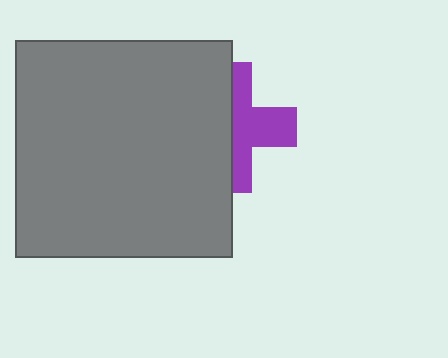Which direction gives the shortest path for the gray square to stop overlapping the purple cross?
Moving left gives the shortest separation.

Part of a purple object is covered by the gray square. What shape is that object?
It is a cross.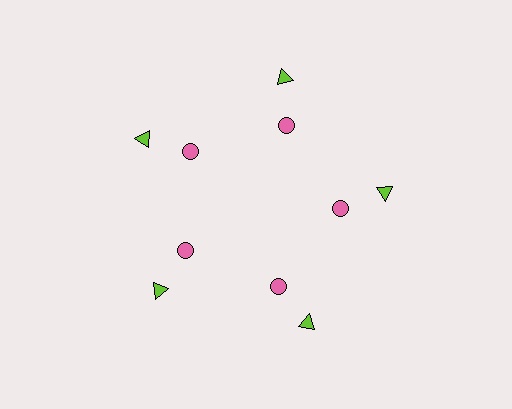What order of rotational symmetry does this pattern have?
This pattern has 5-fold rotational symmetry.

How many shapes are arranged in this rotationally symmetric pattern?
There are 10 shapes, arranged in 5 groups of 2.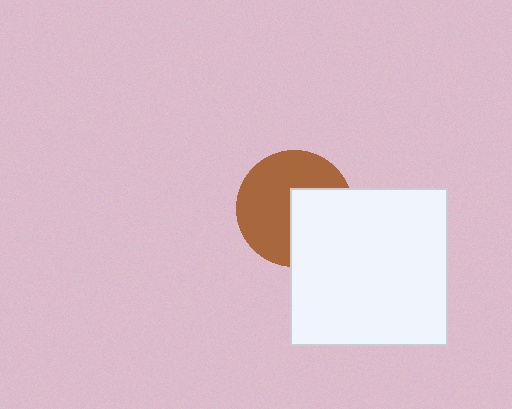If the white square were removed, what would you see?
You would see the complete brown circle.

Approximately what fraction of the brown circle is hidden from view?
Roughly 40% of the brown circle is hidden behind the white square.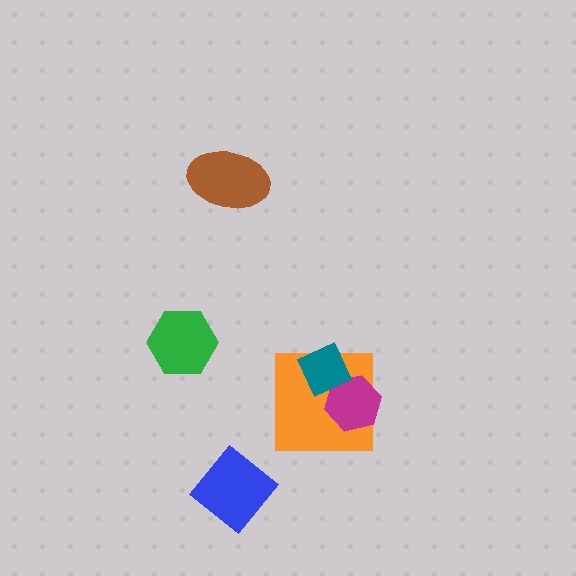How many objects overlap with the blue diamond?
0 objects overlap with the blue diamond.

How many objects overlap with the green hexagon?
0 objects overlap with the green hexagon.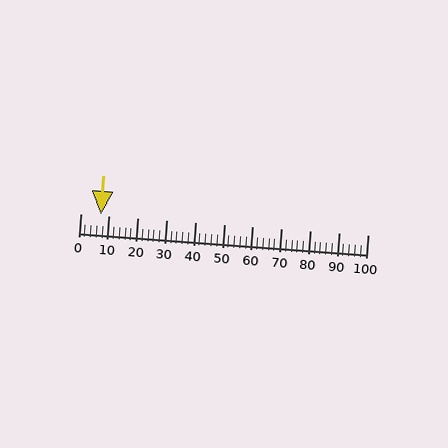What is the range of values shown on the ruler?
The ruler shows values from 0 to 100.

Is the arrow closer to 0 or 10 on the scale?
The arrow is closer to 10.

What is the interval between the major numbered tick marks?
The major tick marks are spaced 10 units apart.